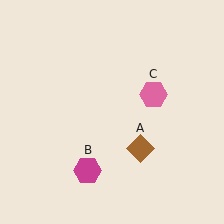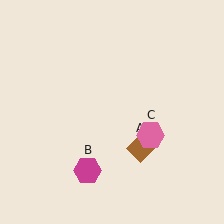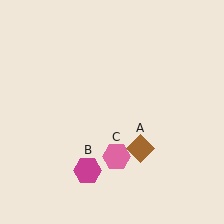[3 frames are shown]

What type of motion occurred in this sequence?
The pink hexagon (object C) rotated clockwise around the center of the scene.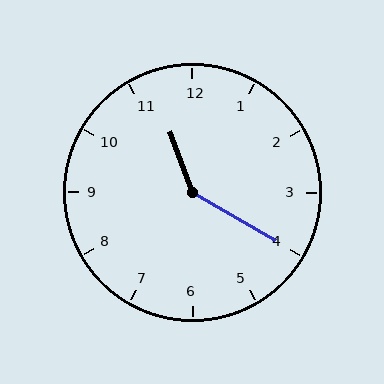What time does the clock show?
11:20.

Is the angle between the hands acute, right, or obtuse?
It is obtuse.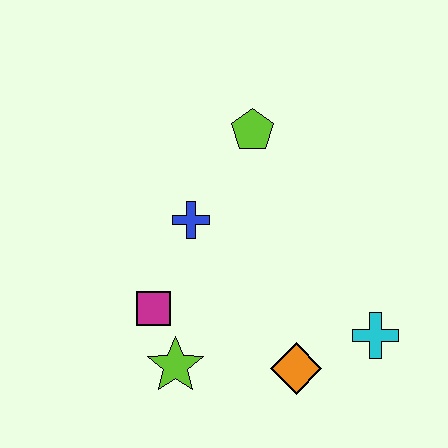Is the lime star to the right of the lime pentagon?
No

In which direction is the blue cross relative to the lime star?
The blue cross is above the lime star.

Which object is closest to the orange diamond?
The cyan cross is closest to the orange diamond.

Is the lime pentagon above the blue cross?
Yes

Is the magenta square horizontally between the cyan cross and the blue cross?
No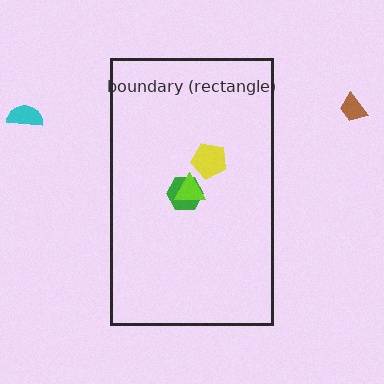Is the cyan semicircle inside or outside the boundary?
Outside.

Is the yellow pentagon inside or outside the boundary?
Inside.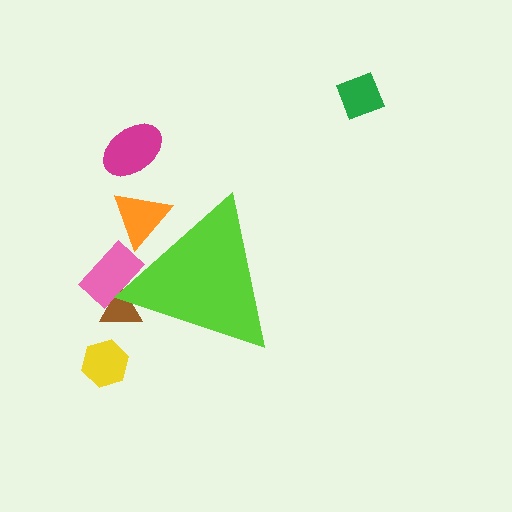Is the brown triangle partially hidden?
Yes, the brown triangle is partially hidden behind the lime triangle.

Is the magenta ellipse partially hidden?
No, the magenta ellipse is fully visible.